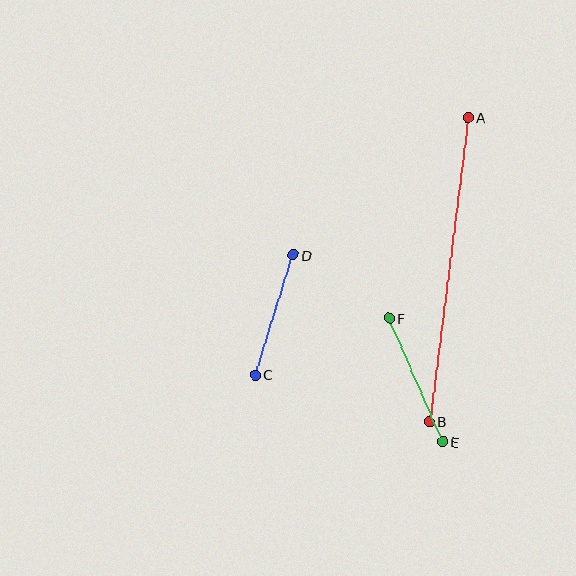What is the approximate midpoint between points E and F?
The midpoint is at approximately (416, 380) pixels.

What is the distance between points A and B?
The distance is approximately 306 pixels.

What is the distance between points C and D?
The distance is approximately 125 pixels.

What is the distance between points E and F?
The distance is approximately 135 pixels.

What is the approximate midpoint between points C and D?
The midpoint is at approximately (274, 315) pixels.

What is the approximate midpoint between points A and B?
The midpoint is at approximately (449, 270) pixels.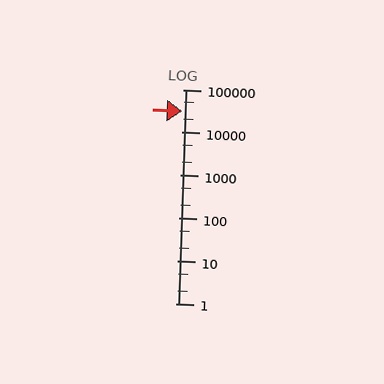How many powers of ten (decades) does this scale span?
The scale spans 5 decades, from 1 to 100000.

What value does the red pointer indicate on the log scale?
The pointer indicates approximately 31000.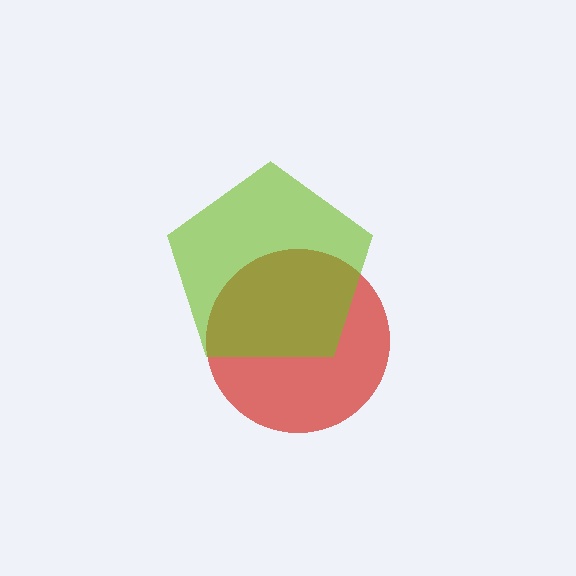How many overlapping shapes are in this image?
There are 2 overlapping shapes in the image.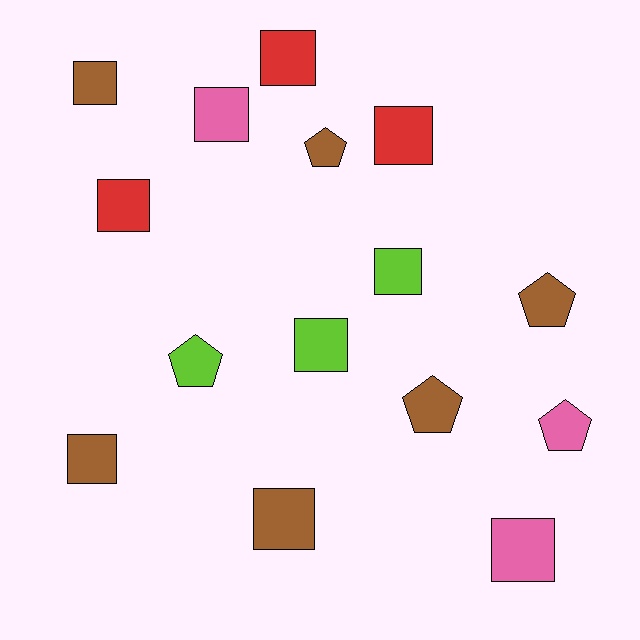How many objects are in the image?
There are 15 objects.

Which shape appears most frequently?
Square, with 10 objects.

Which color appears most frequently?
Brown, with 6 objects.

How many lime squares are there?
There are 2 lime squares.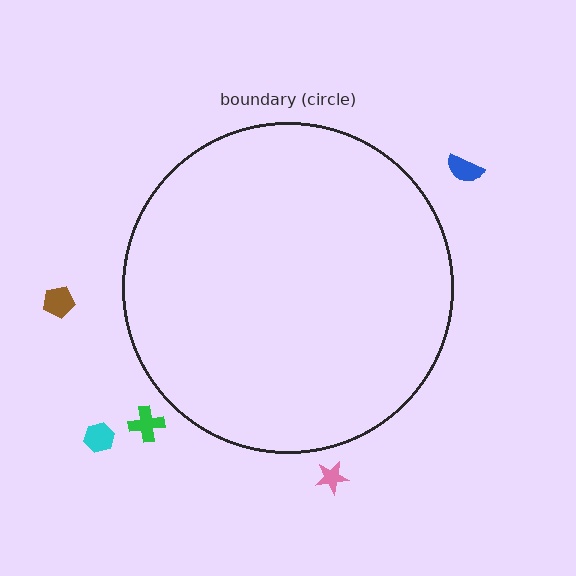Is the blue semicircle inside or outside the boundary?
Outside.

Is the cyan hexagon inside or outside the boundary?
Outside.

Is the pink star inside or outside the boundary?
Outside.